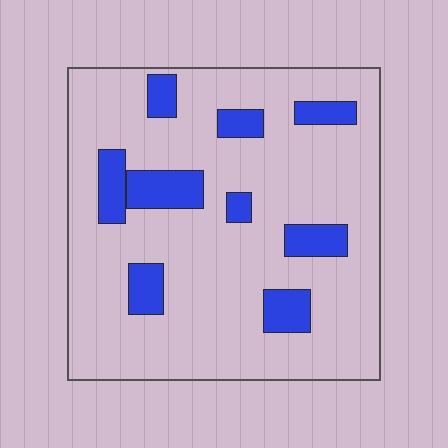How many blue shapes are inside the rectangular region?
9.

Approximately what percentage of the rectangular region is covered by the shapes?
Approximately 15%.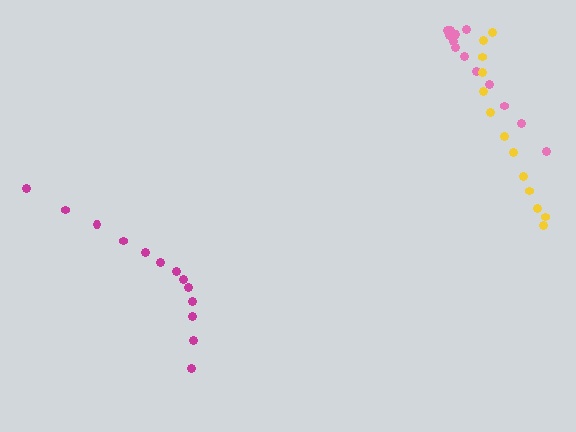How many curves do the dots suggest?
There are 3 distinct paths.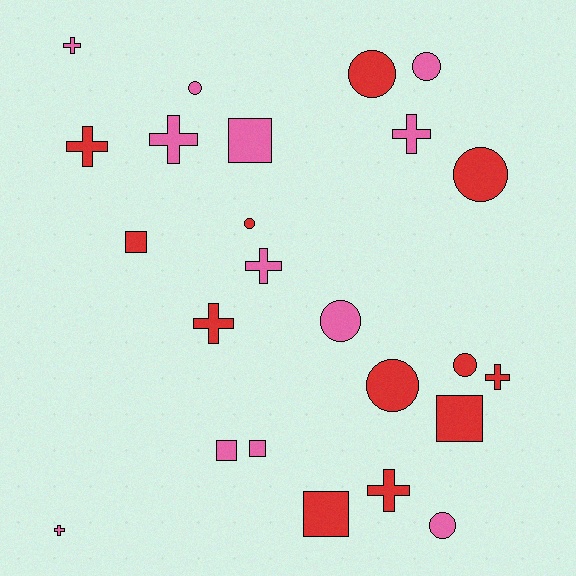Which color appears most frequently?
Pink, with 12 objects.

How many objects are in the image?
There are 24 objects.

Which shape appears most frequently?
Circle, with 9 objects.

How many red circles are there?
There are 5 red circles.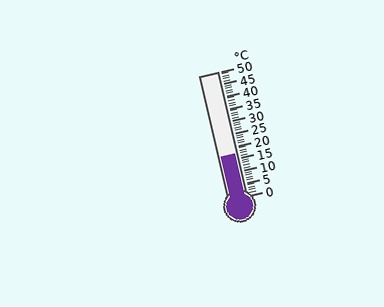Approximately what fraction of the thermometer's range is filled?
The thermometer is filled to approximately 35% of its range.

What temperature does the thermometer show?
The thermometer shows approximately 17°C.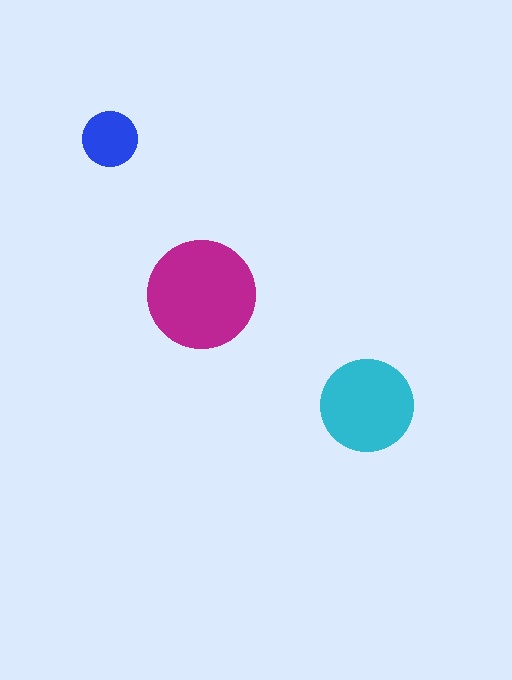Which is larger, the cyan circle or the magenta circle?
The magenta one.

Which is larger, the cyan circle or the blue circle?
The cyan one.